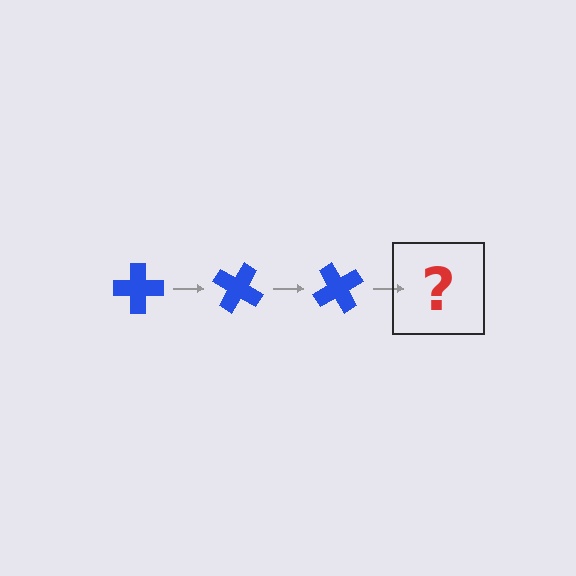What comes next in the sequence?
The next element should be a blue cross rotated 90 degrees.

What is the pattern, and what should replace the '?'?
The pattern is that the cross rotates 30 degrees each step. The '?' should be a blue cross rotated 90 degrees.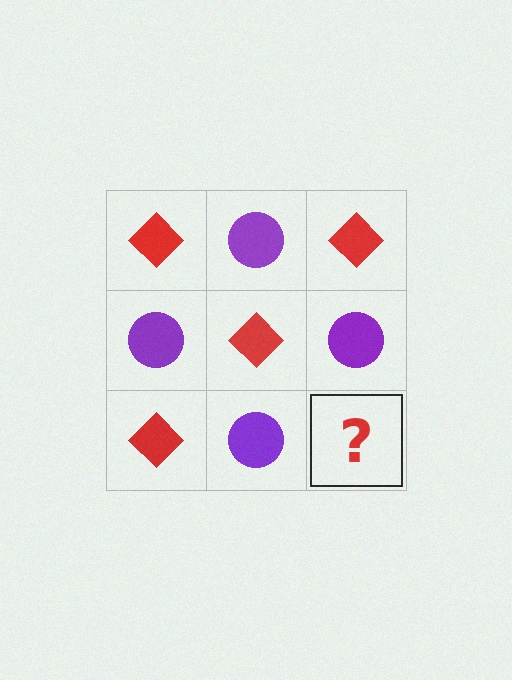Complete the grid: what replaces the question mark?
The question mark should be replaced with a red diamond.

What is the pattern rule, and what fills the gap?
The rule is that it alternates red diamond and purple circle in a checkerboard pattern. The gap should be filled with a red diamond.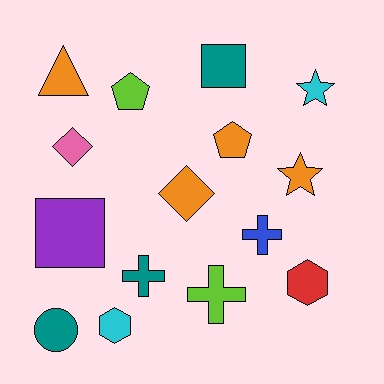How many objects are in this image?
There are 15 objects.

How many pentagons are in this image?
There are 2 pentagons.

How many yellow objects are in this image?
There are no yellow objects.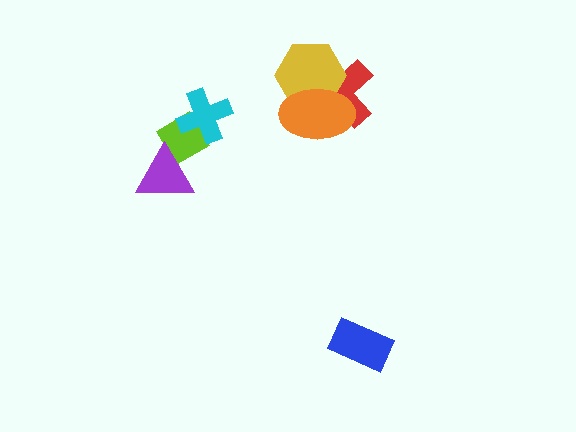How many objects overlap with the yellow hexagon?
2 objects overlap with the yellow hexagon.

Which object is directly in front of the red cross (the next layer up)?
The yellow hexagon is directly in front of the red cross.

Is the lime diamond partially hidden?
Yes, it is partially covered by another shape.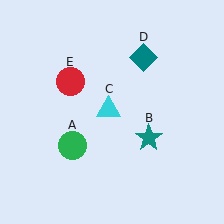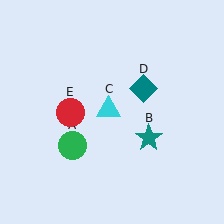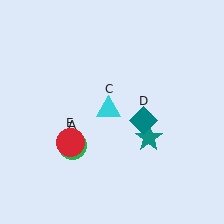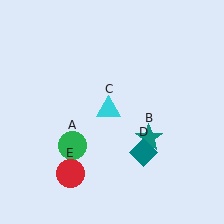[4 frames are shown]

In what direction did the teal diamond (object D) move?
The teal diamond (object D) moved down.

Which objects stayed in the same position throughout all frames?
Green circle (object A) and teal star (object B) and cyan triangle (object C) remained stationary.